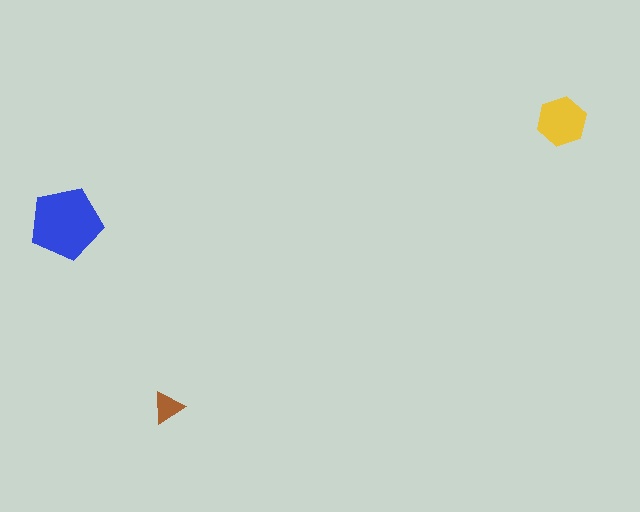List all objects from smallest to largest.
The brown triangle, the yellow hexagon, the blue pentagon.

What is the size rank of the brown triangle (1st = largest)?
3rd.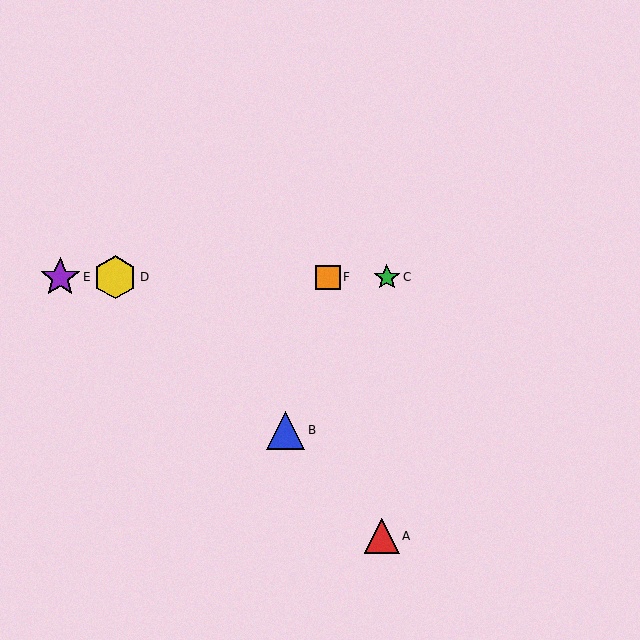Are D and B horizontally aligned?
No, D is at y≈277 and B is at y≈430.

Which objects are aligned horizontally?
Objects C, D, E, F are aligned horizontally.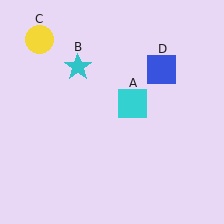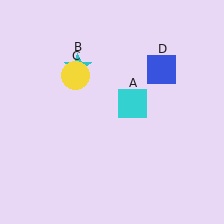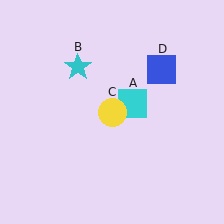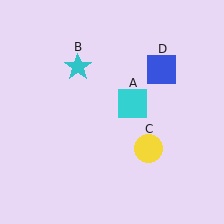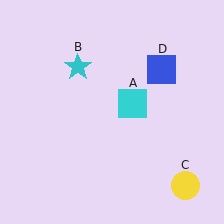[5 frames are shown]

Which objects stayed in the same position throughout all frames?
Cyan square (object A) and cyan star (object B) and blue square (object D) remained stationary.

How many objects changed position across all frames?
1 object changed position: yellow circle (object C).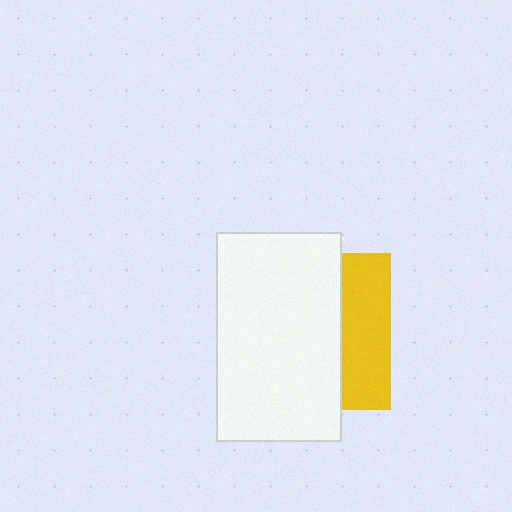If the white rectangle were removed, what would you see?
You would see the complete yellow square.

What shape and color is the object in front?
The object in front is a white rectangle.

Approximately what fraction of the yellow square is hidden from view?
Roughly 68% of the yellow square is hidden behind the white rectangle.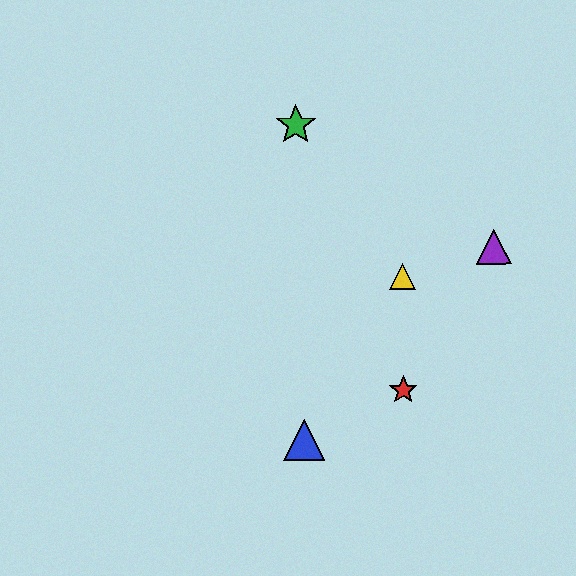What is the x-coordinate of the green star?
The green star is at x≈296.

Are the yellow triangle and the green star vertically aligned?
No, the yellow triangle is at x≈402 and the green star is at x≈296.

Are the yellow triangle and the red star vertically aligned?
Yes, both are at x≈402.